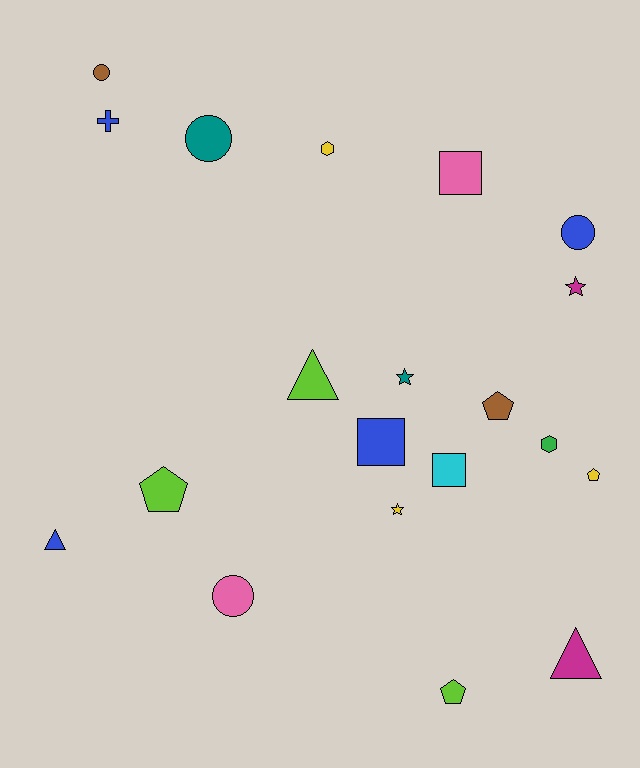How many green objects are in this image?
There is 1 green object.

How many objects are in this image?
There are 20 objects.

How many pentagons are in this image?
There are 4 pentagons.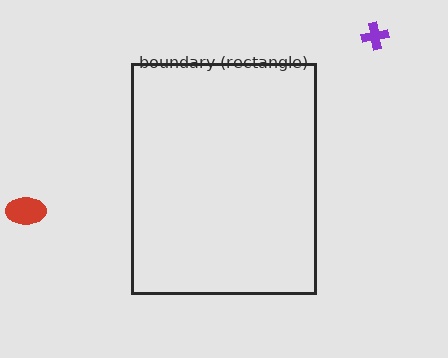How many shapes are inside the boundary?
0 inside, 2 outside.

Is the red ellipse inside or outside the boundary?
Outside.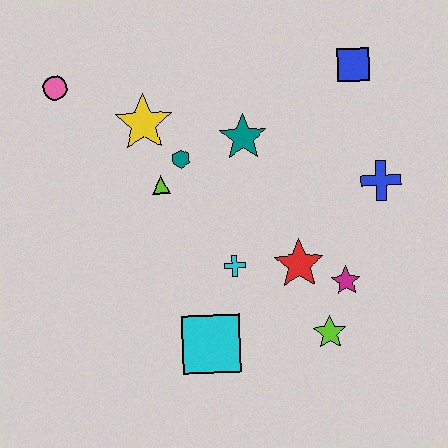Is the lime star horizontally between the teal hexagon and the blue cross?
Yes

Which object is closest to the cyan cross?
The red star is closest to the cyan cross.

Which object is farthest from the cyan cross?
The pink circle is farthest from the cyan cross.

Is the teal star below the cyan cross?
No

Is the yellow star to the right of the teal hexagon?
No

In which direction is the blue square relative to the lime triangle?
The blue square is to the right of the lime triangle.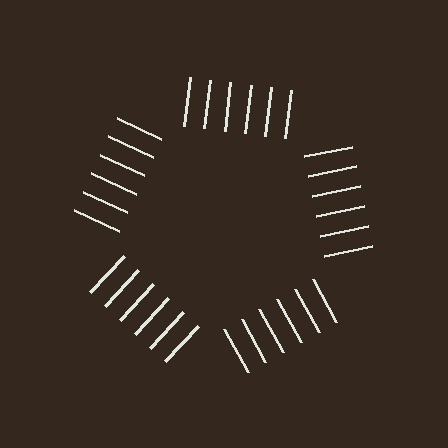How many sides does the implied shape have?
5 sides — the line-ends trace a pentagon.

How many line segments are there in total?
30 — 6 along each of the 5 edges.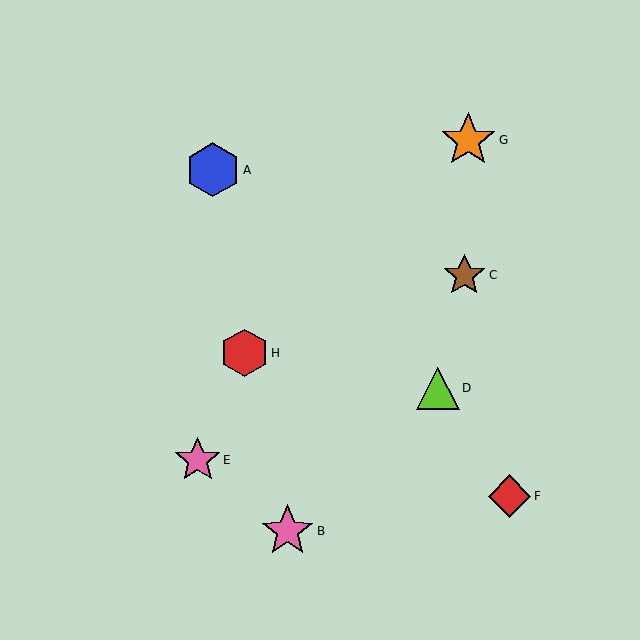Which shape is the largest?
The orange star (labeled G) is the largest.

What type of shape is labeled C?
Shape C is a brown star.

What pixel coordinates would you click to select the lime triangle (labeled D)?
Click at (438, 388) to select the lime triangle D.